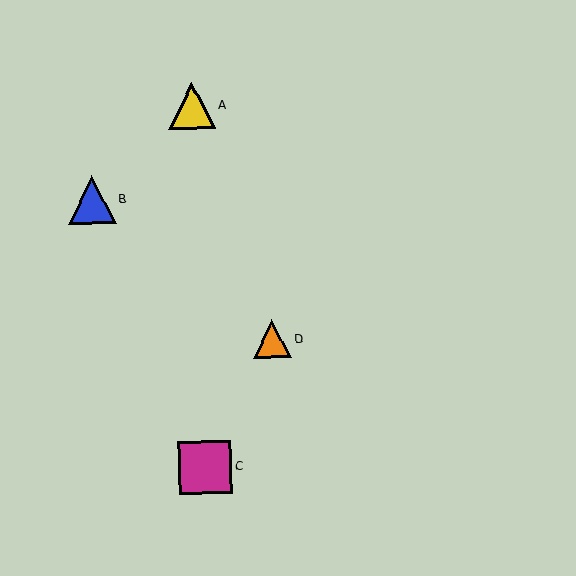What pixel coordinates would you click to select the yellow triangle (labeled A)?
Click at (192, 105) to select the yellow triangle A.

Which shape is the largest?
The magenta square (labeled C) is the largest.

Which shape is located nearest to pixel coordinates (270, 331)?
The orange triangle (labeled D) at (272, 339) is nearest to that location.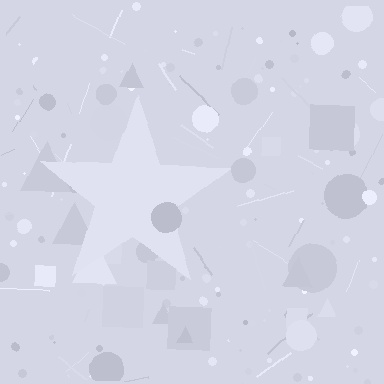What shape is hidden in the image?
A star is hidden in the image.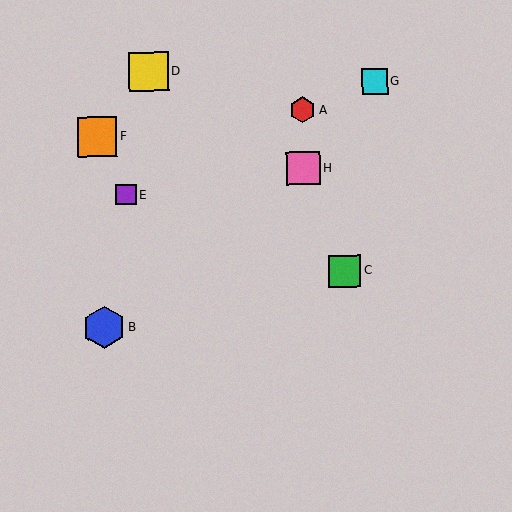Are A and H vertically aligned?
Yes, both are at x≈302.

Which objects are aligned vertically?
Objects A, H are aligned vertically.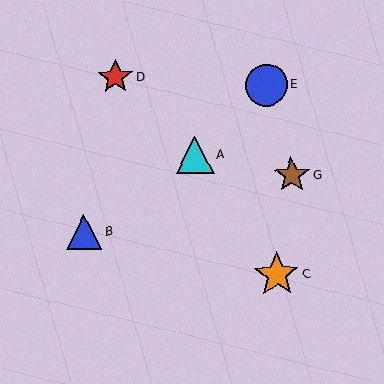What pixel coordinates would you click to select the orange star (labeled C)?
Click at (277, 275) to select the orange star C.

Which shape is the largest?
The orange star (labeled C) is the largest.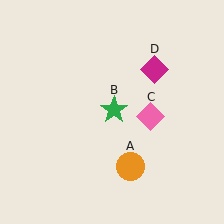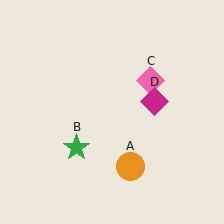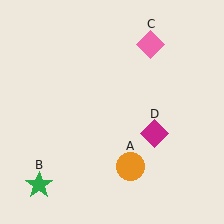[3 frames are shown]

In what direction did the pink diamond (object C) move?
The pink diamond (object C) moved up.